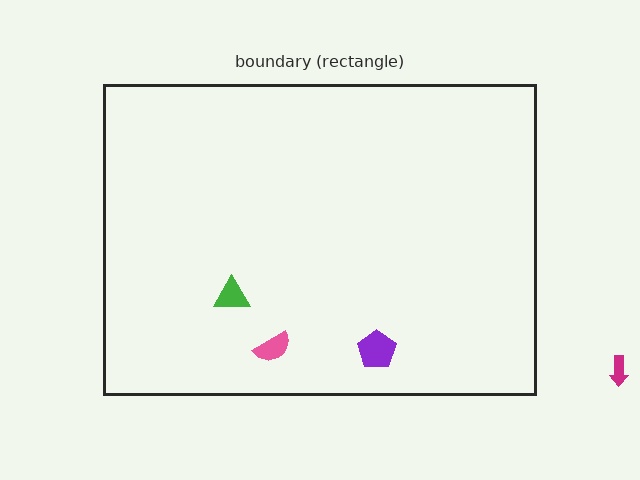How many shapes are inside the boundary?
3 inside, 1 outside.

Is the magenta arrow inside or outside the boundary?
Outside.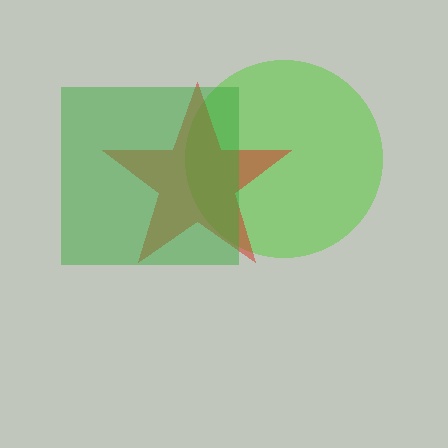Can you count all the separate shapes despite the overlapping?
Yes, there are 3 separate shapes.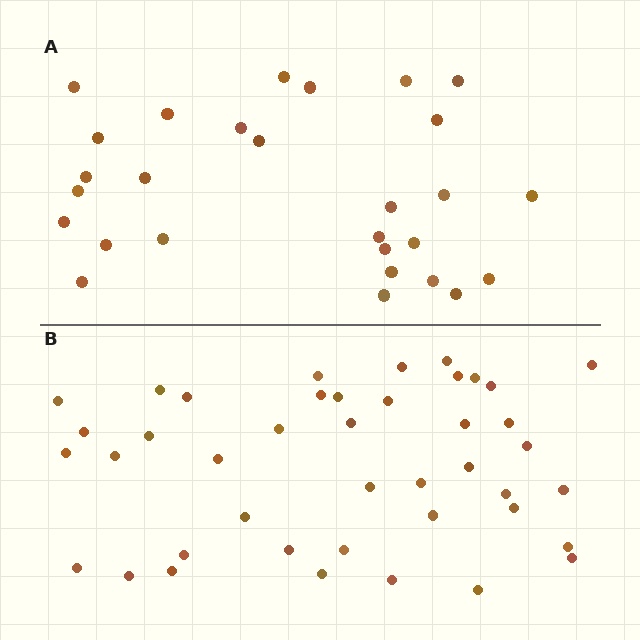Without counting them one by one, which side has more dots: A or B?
Region B (the bottom region) has more dots.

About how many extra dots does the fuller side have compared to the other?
Region B has approximately 15 more dots than region A.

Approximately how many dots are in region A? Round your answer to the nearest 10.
About 30 dots. (The exact count is 28, which rounds to 30.)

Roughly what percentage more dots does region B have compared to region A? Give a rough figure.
About 50% more.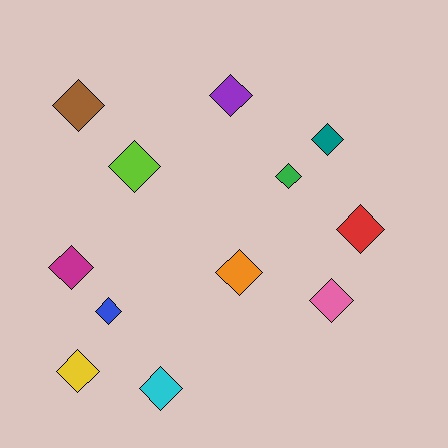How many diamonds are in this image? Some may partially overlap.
There are 12 diamonds.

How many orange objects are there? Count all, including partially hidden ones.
There is 1 orange object.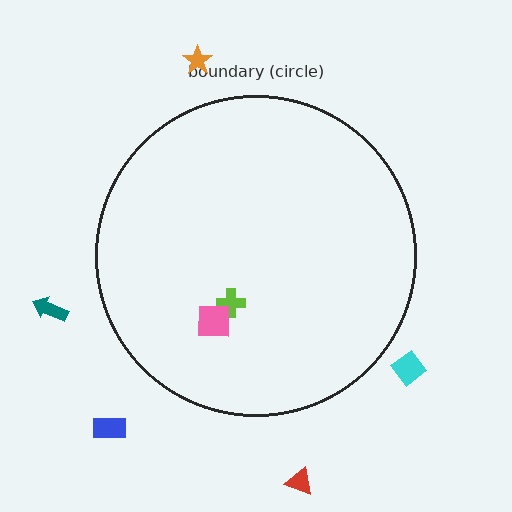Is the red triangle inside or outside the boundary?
Outside.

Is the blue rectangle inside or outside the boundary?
Outside.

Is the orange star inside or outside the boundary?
Outside.